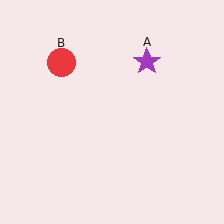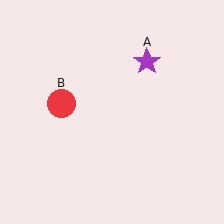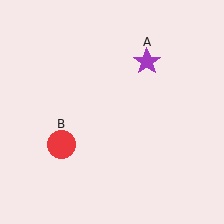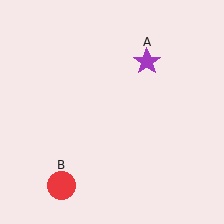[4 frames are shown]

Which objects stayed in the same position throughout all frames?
Purple star (object A) remained stationary.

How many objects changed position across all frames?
1 object changed position: red circle (object B).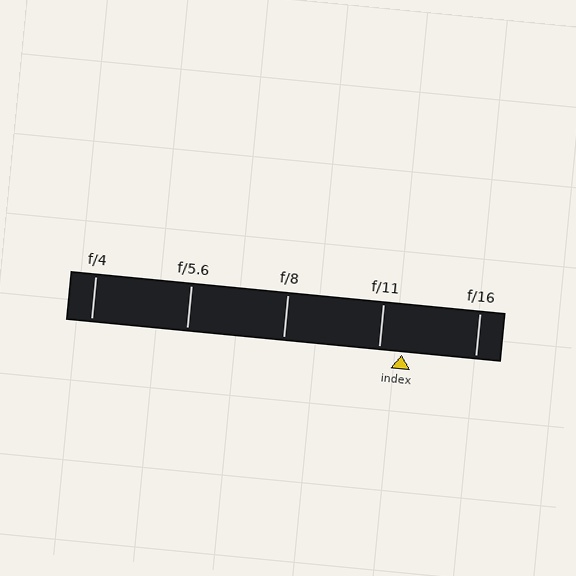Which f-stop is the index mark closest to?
The index mark is closest to f/11.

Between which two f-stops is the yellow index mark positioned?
The index mark is between f/11 and f/16.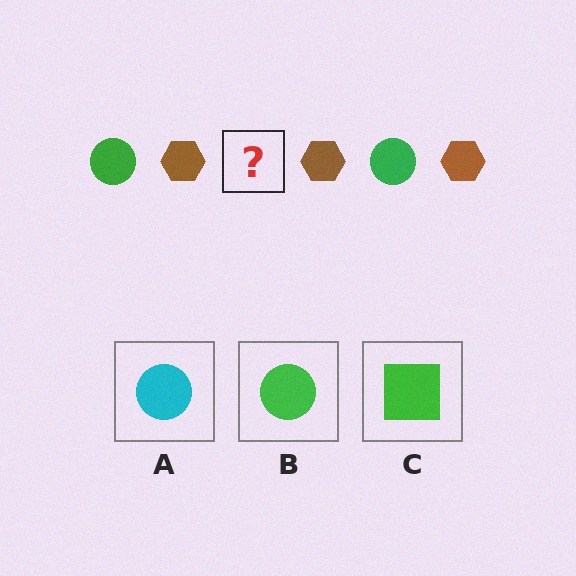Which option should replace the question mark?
Option B.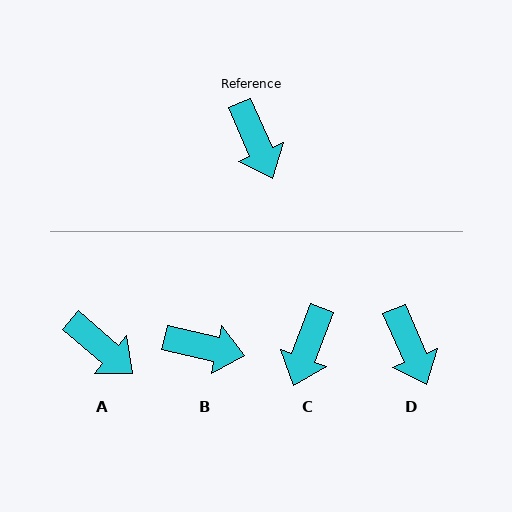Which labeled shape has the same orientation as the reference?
D.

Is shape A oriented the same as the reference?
No, it is off by about 26 degrees.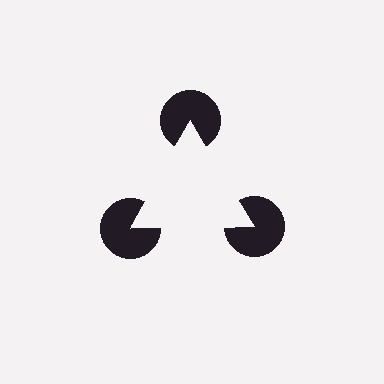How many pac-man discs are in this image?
There are 3 — one at each vertex of the illusory triangle.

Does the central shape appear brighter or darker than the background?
It typically appears slightly brighter than the background, even though no actual brightness change is drawn.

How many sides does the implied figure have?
3 sides.